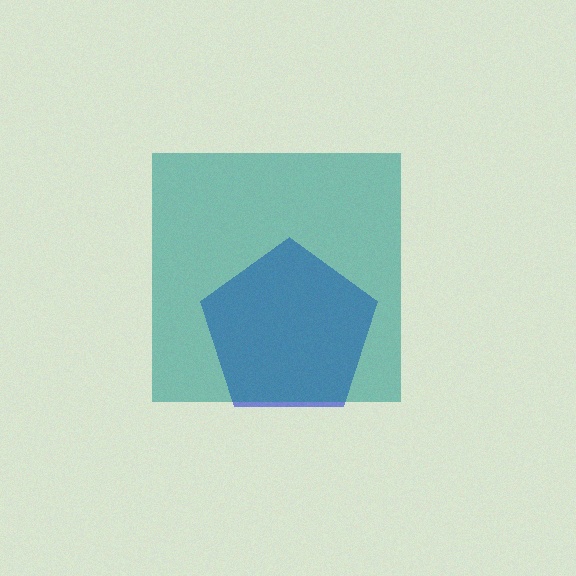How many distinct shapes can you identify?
There are 2 distinct shapes: a blue pentagon, a teal square.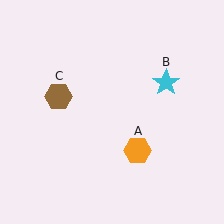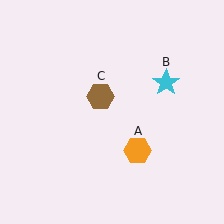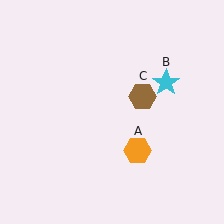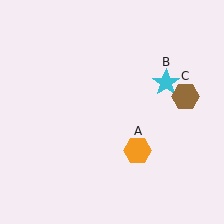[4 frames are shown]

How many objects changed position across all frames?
1 object changed position: brown hexagon (object C).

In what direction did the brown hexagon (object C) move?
The brown hexagon (object C) moved right.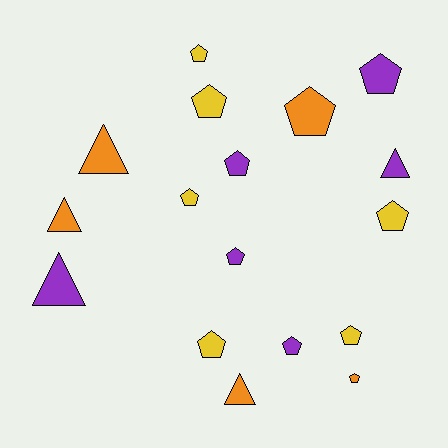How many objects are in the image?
There are 17 objects.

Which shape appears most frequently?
Pentagon, with 12 objects.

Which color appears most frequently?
Yellow, with 6 objects.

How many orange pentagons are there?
There are 2 orange pentagons.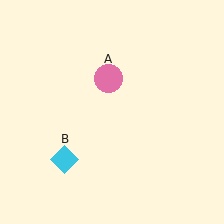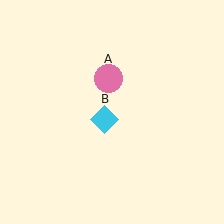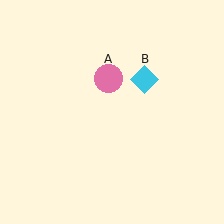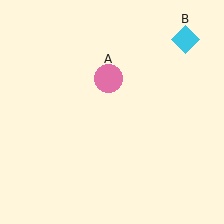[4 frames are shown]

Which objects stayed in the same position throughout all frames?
Pink circle (object A) remained stationary.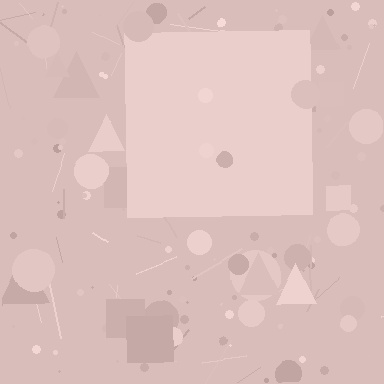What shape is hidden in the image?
A square is hidden in the image.